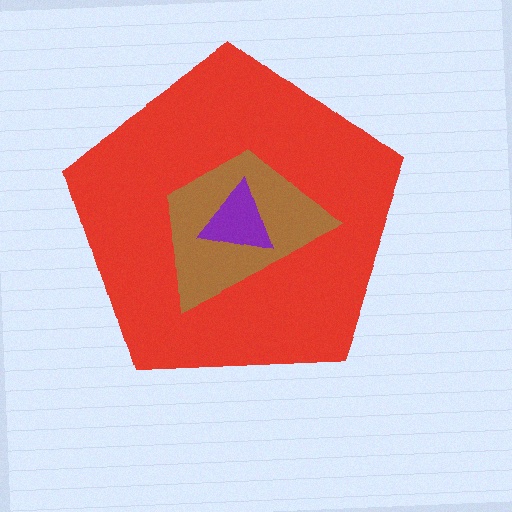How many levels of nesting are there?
3.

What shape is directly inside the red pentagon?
The brown trapezoid.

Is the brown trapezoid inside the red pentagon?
Yes.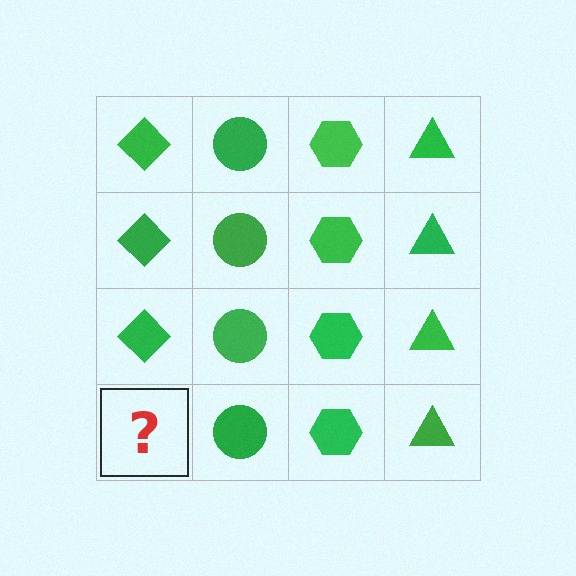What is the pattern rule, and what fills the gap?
The rule is that each column has a consistent shape. The gap should be filled with a green diamond.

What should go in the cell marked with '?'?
The missing cell should contain a green diamond.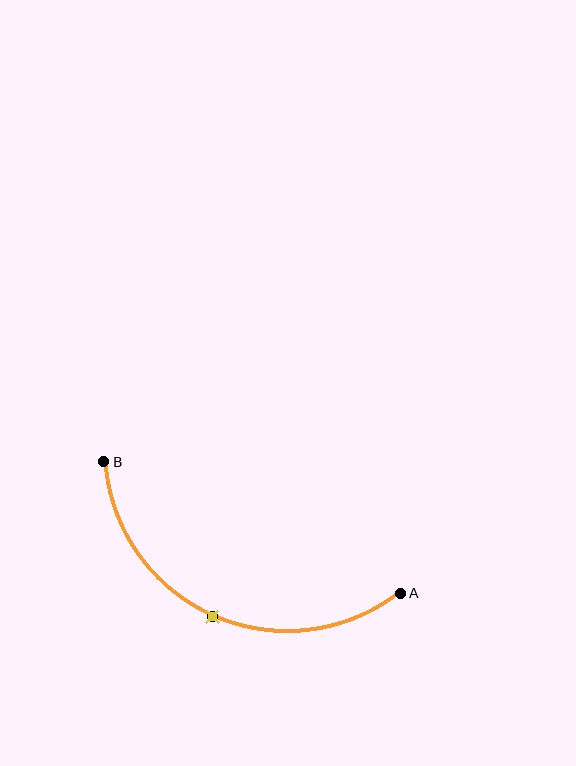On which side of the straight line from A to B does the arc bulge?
The arc bulges below the straight line connecting A and B.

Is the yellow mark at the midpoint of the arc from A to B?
Yes. The yellow mark lies on the arc at equal arc-length from both A and B — it is the arc midpoint.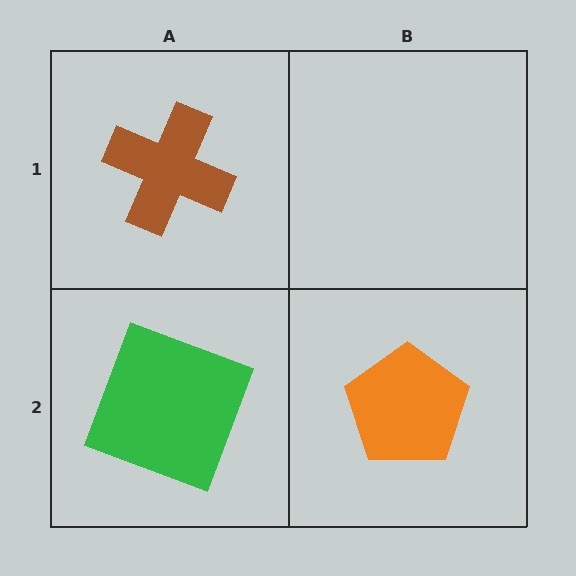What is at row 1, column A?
A brown cross.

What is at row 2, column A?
A green square.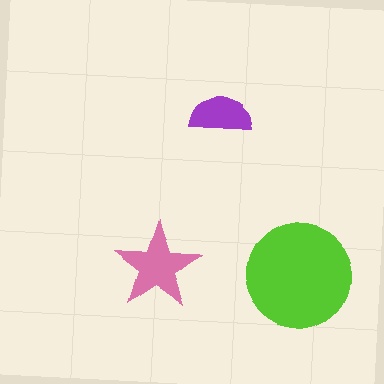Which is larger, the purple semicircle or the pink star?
The pink star.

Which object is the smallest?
The purple semicircle.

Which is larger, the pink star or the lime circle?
The lime circle.